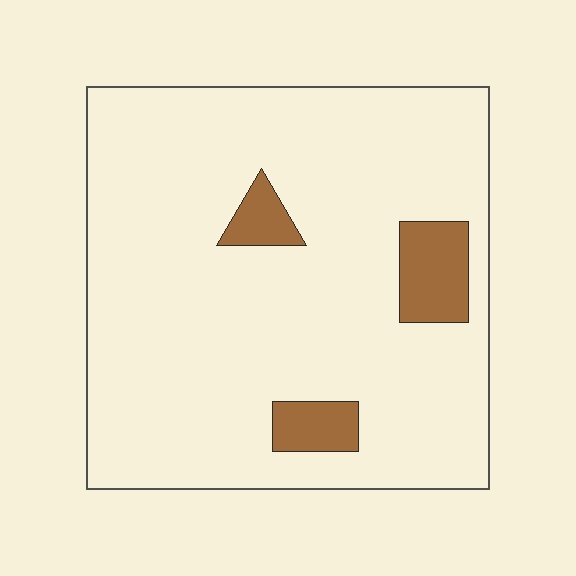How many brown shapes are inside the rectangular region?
3.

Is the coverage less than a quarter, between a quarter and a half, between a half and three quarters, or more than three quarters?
Less than a quarter.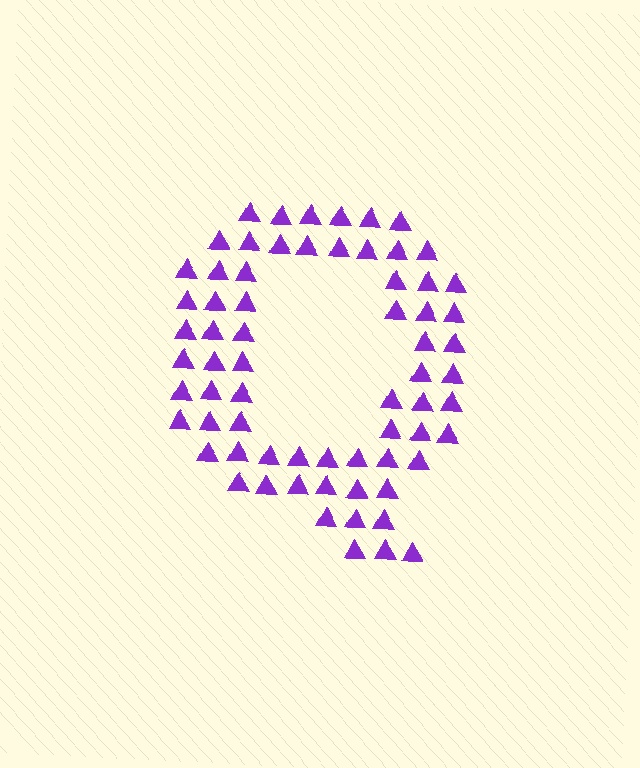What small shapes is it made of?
It is made of small triangles.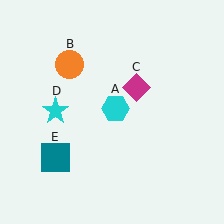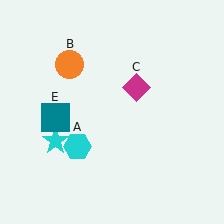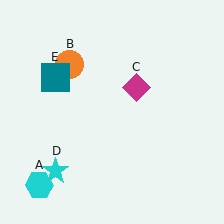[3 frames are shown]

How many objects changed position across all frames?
3 objects changed position: cyan hexagon (object A), cyan star (object D), teal square (object E).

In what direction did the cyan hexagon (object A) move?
The cyan hexagon (object A) moved down and to the left.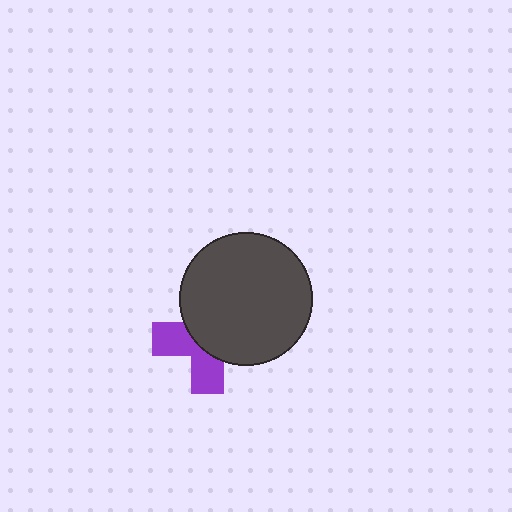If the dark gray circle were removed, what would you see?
You would see the complete purple cross.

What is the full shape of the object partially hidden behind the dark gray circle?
The partially hidden object is a purple cross.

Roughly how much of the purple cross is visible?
A small part of it is visible (roughly 42%).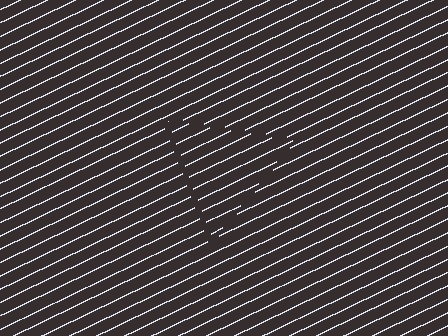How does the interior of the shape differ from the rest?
The interior of the shape contains the same grating, shifted by half a period — the contour is defined by the phase discontinuity where line-ends from the inner and outer gratings abut.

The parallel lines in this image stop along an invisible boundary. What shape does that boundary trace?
An illusory triangle. The interior of the shape contains the same grating, shifted by half a period — the contour is defined by the phase discontinuity where line-ends from the inner and outer gratings abut.